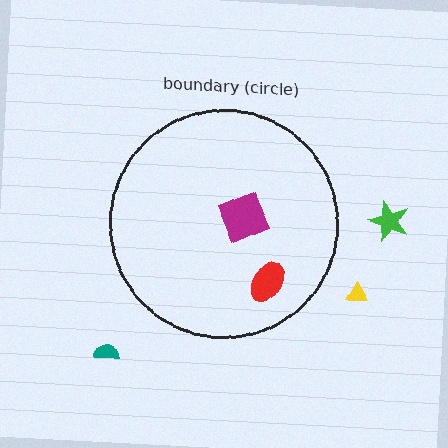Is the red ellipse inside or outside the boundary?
Inside.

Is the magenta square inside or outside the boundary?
Inside.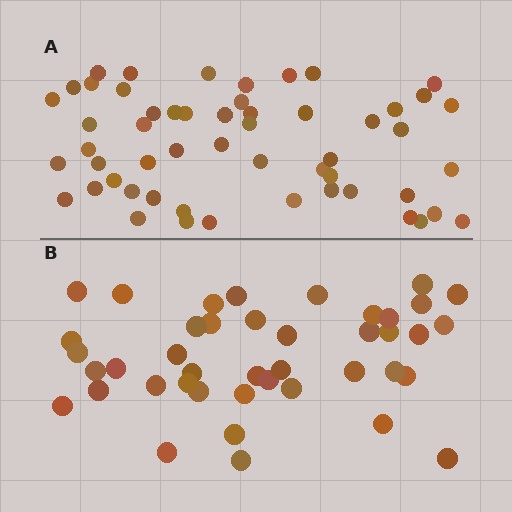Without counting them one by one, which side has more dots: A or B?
Region A (the top region) has more dots.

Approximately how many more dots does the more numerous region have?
Region A has roughly 12 or so more dots than region B.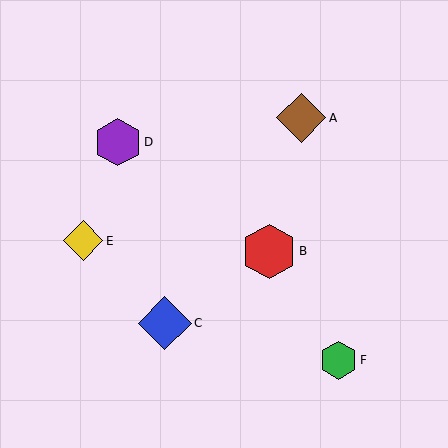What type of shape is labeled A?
Shape A is a brown diamond.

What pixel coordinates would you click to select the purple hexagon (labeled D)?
Click at (118, 142) to select the purple hexagon D.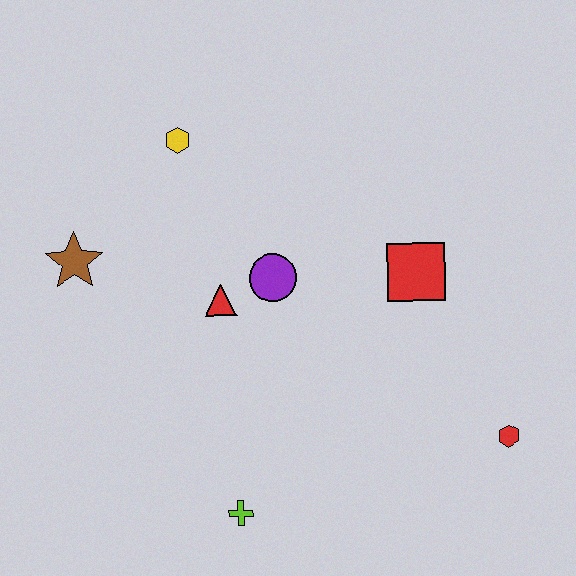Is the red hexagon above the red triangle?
No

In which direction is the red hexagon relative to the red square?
The red hexagon is below the red square.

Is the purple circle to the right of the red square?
No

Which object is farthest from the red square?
The brown star is farthest from the red square.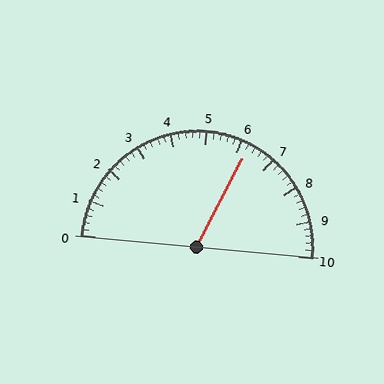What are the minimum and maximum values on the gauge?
The gauge ranges from 0 to 10.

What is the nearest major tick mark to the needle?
The nearest major tick mark is 6.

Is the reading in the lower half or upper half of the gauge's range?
The reading is in the upper half of the range (0 to 10).